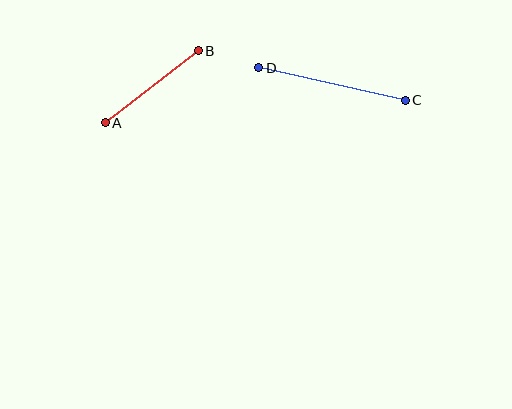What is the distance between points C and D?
The distance is approximately 150 pixels.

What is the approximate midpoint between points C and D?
The midpoint is at approximately (332, 84) pixels.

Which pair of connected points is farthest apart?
Points C and D are farthest apart.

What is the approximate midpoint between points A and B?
The midpoint is at approximately (152, 87) pixels.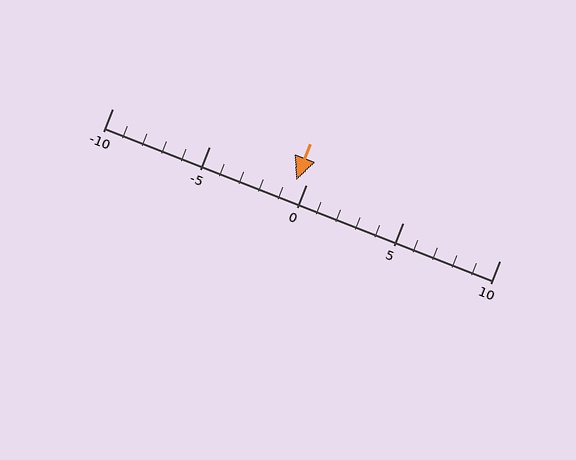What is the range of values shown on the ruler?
The ruler shows values from -10 to 10.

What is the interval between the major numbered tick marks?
The major tick marks are spaced 5 units apart.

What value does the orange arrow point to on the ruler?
The orange arrow points to approximately 0.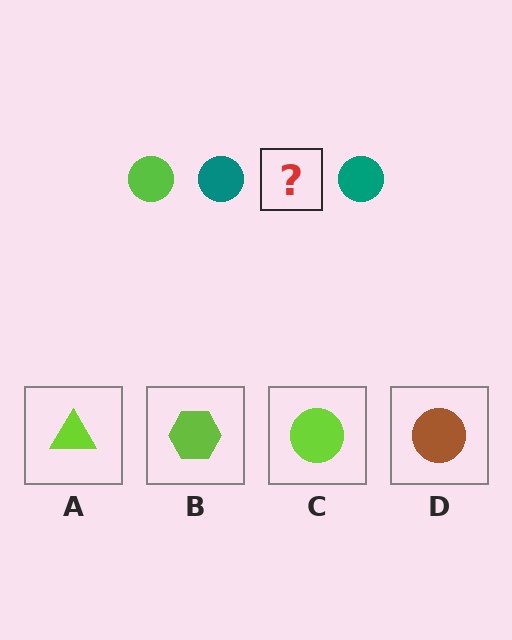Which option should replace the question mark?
Option C.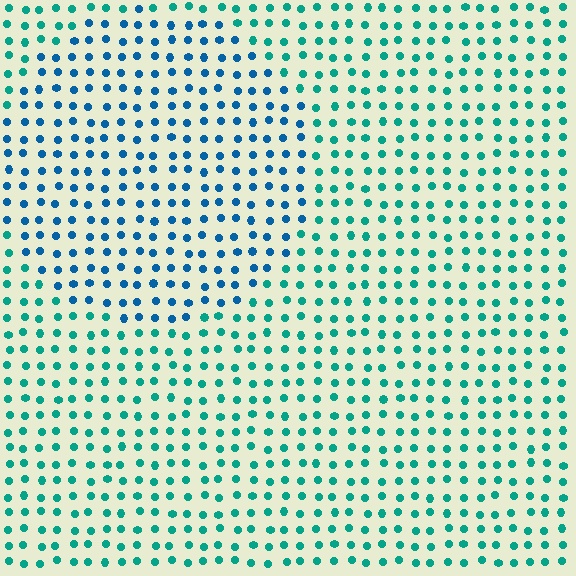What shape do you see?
I see a circle.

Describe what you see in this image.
The image is filled with small teal elements in a uniform arrangement. A circle-shaped region is visible where the elements are tinted to a slightly different hue, forming a subtle color boundary.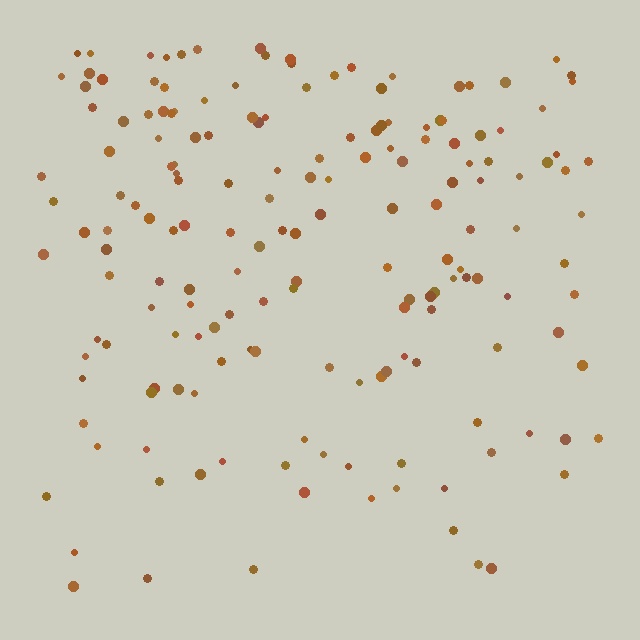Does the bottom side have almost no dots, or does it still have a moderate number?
Still a moderate number, just noticeably fewer than the top.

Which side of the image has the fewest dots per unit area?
The bottom.